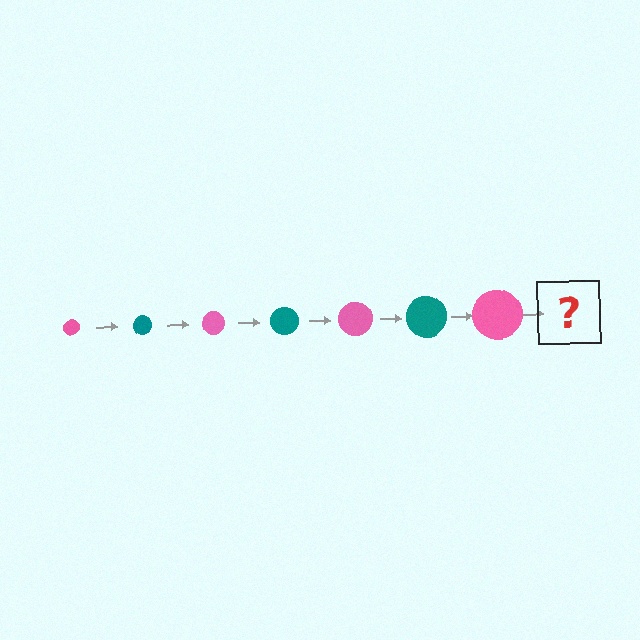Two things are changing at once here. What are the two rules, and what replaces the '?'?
The two rules are that the circle grows larger each step and the color cycles through pink and teal. The '?' should be a teal circle, larger than the previous one.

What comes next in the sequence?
The next element should be a teal circle, larger than the previous one.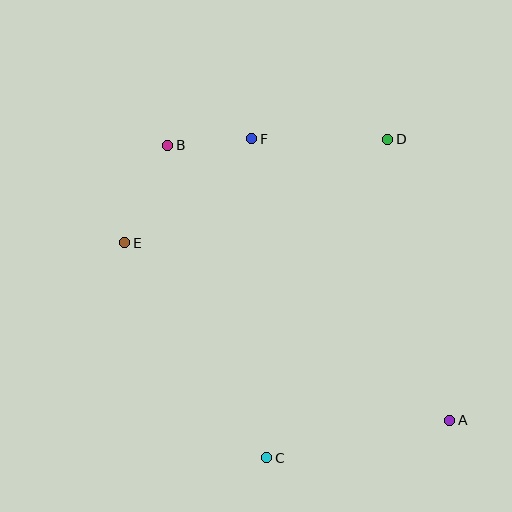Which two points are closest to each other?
Points B and F are closest to each other.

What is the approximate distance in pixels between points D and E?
The distance between D and E is approximately 283 pixels.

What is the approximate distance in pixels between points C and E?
The distance between C and E is approximately 257 pixels.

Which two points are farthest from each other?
Points A and B are farthest from each other.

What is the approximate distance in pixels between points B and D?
The distance between B and D is approximately 220 pixels.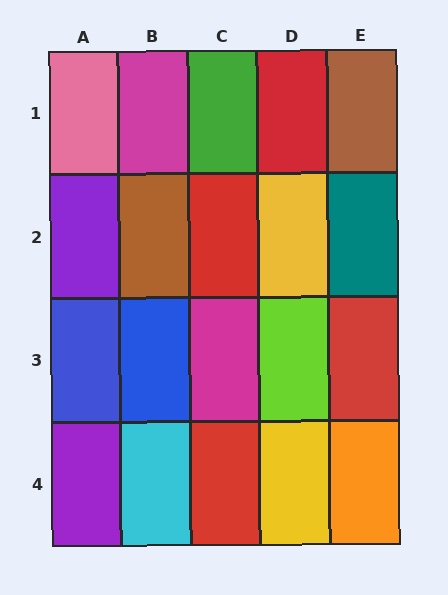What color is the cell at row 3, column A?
Blue.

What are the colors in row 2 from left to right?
Purple, brown, red, yellow, teal.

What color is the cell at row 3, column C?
Magenta.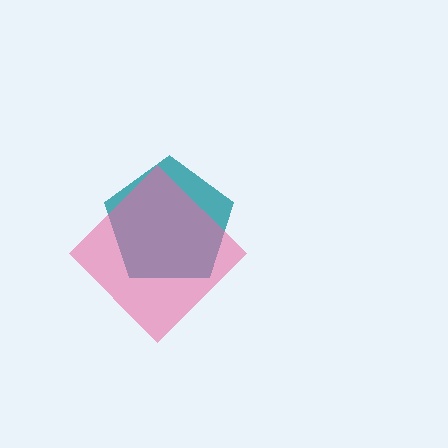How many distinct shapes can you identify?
There are 2 distinct shapes: a teal pentagon, a pink diamond.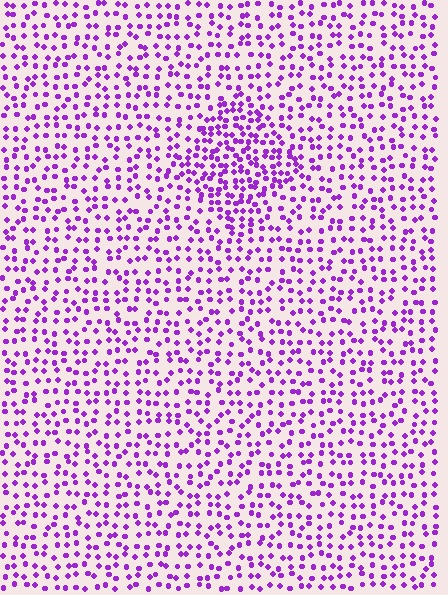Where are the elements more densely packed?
The elements are more densely packed inside the diamond boundary.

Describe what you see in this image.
The image contains small purple elements arranged at two different densities. A diamond-shaped region is visible where the elements are more densely packed than the surrounding area.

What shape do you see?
I see a diamond.